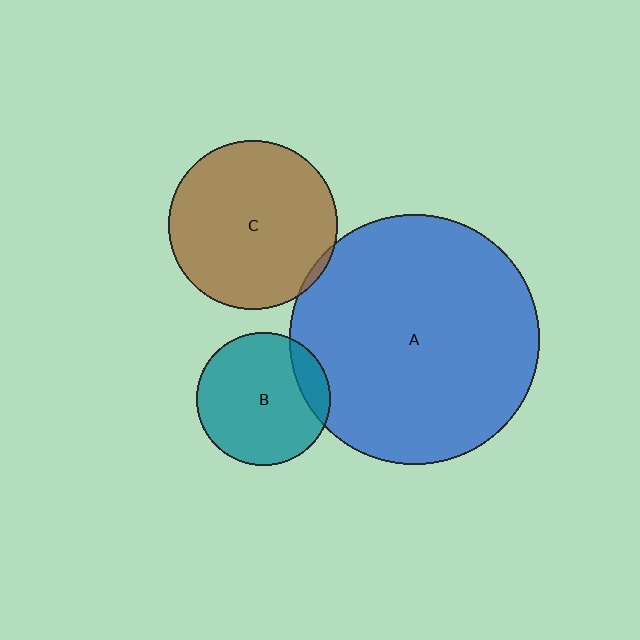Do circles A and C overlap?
Yes.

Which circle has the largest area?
Circle A (blue).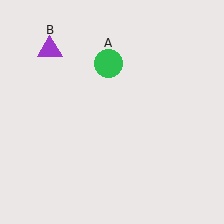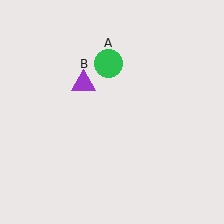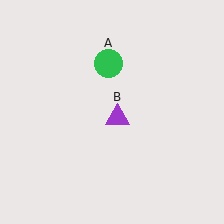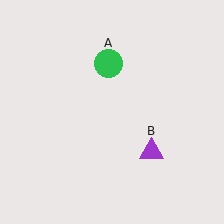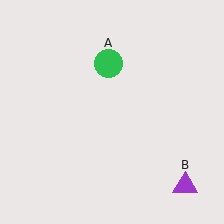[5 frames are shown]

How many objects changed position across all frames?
1 object changed position: purple triangle (object B).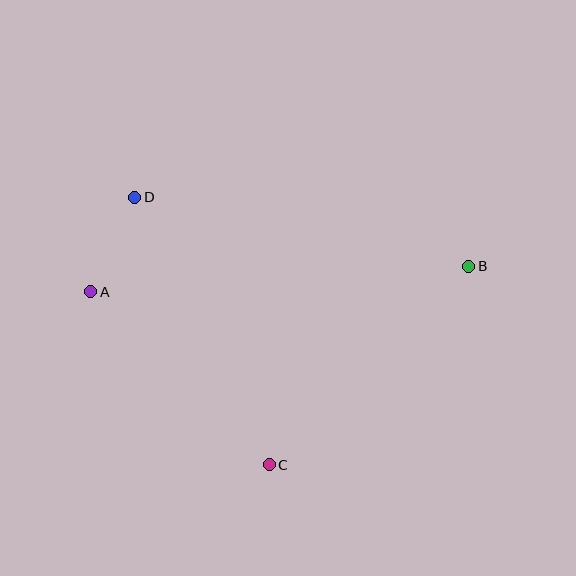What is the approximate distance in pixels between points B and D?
The distance between B and D is approximately 341 pixels.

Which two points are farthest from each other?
Points A and B are farthest from each other.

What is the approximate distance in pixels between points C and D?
The distance between C and D is approximately 299 pixels.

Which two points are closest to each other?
Points A and D are closest to each other.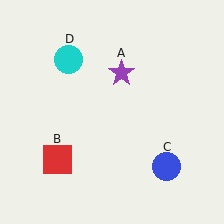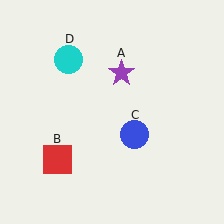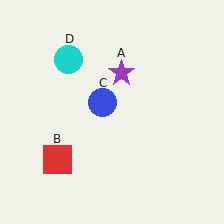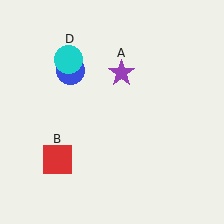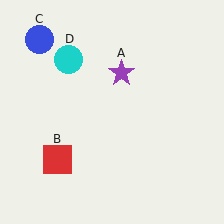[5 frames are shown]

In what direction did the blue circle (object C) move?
The blue circle (object C) moved up and to the left.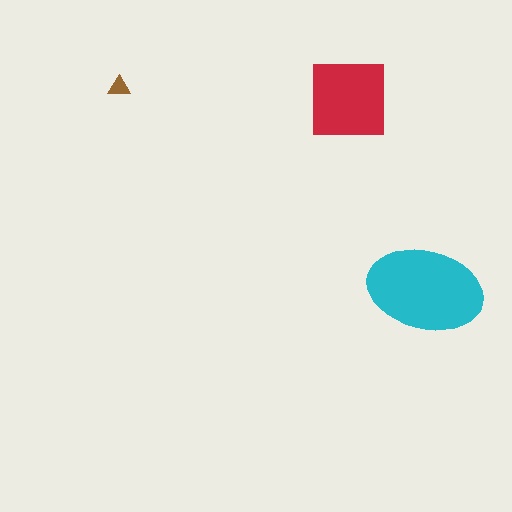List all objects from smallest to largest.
The brown triangle, the red square, the cyan ellipse.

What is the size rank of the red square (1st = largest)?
2nd.